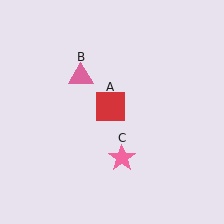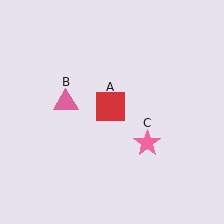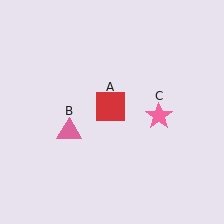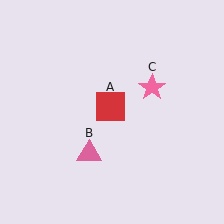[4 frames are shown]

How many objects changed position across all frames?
2 objects changed position: pink triangle (object B), pink star (object C).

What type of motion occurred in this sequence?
The pink triangle (object B), pink star (object C) rotated counterclockwise around the center of the scene.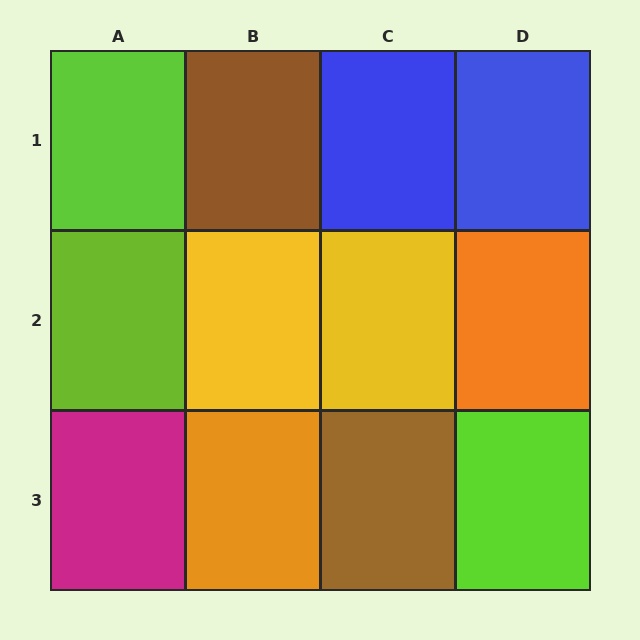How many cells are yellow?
2 cells are yellow.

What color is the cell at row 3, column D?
Lime.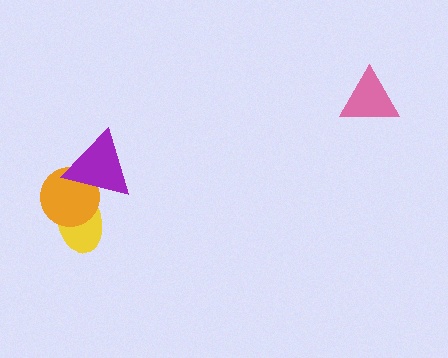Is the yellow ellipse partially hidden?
Yes, it is partially covered by another shape.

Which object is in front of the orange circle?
The purple triangle is in front of the orange circle.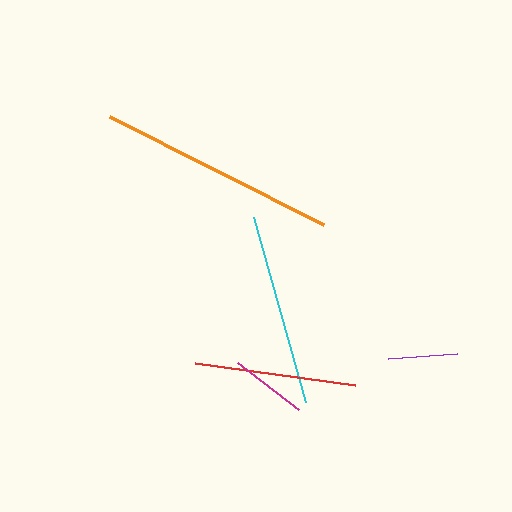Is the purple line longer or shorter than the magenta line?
The magenta line is longer than the purple line.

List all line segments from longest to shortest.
From longest to shortest: orange, cyan, red, magenta, purple.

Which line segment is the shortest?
The purple line is the shortest at approximately 70 pixels.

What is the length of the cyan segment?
The cyan segment is approximately 192 pixels long.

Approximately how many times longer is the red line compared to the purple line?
The red line is approximately 2.3 times the length of the purple line.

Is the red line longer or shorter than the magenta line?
The red line is longer than the magenta line.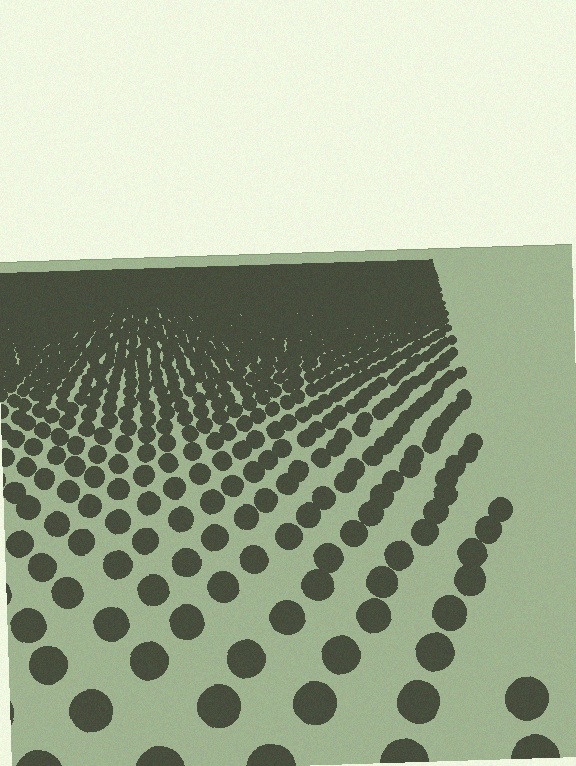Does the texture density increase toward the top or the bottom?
Density increases toward the top.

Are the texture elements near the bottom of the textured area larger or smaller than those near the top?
Larger. Near the bottom, elements are closer to the viewer and appear at a bigger on-screen size.